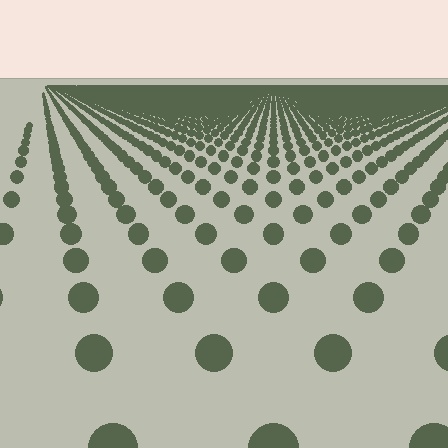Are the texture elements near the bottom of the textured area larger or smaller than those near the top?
Larger. Near the bottom, elements are closer to the viewer and appear at a bigger on-screen size.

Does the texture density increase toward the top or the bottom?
Density increases toward the top.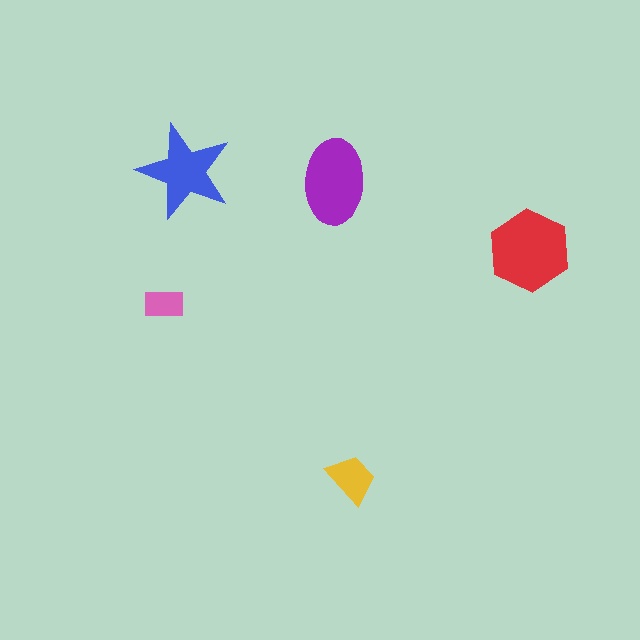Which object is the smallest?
The pink rectangle.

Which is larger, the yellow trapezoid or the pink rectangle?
The yellow trapezoid.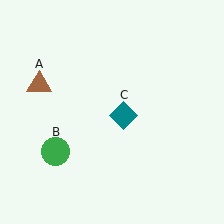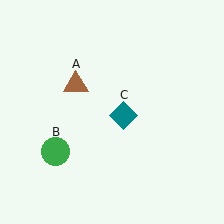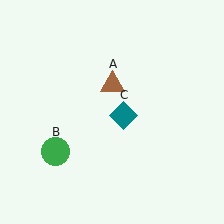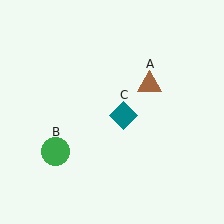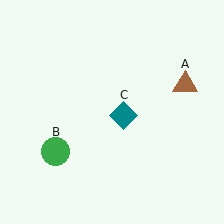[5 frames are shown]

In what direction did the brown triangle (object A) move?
The brown triangle (object A) moved right.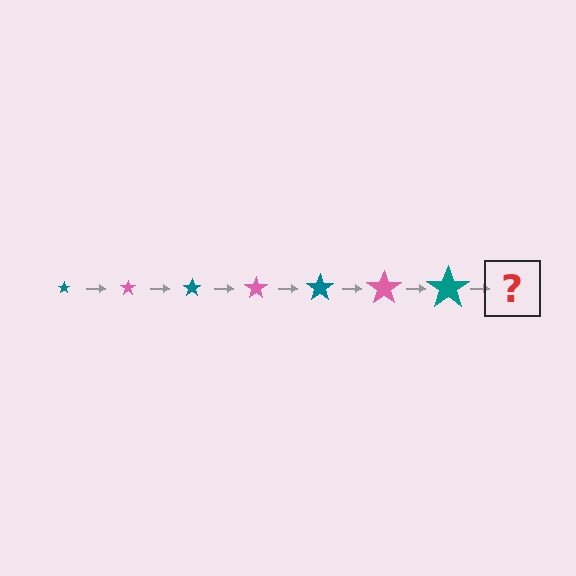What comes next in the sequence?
The next element should be a pink star, larger than the previous one.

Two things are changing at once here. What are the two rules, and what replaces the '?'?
The two rules are that the star grows larger each step and the color cycles through teal and pink. The '?' should be a pink star, larger than the previous one.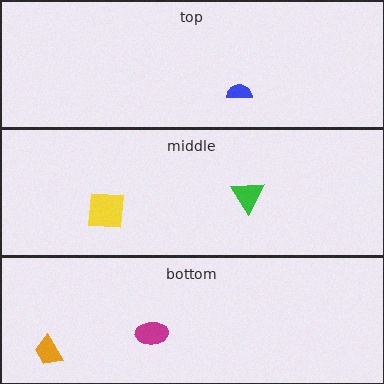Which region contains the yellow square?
The middle region.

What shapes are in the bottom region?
The orange trapezoid, the magenta ellipse.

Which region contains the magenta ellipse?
The bottom region.